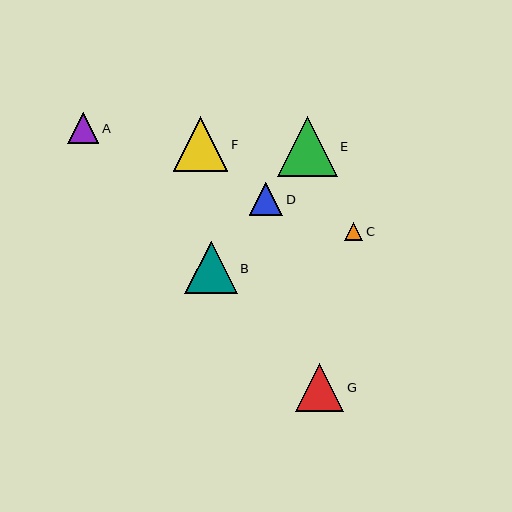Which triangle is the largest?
Triangle E is the largest with a size of approximately 60 pixels.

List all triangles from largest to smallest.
From largest to smallest: E, F, B, G, D, A, C.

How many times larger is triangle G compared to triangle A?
Triangle G is approximately 1.6 times the size of triangle A.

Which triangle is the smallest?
Triangle C is the smallest with a size of approximately 18 pixels.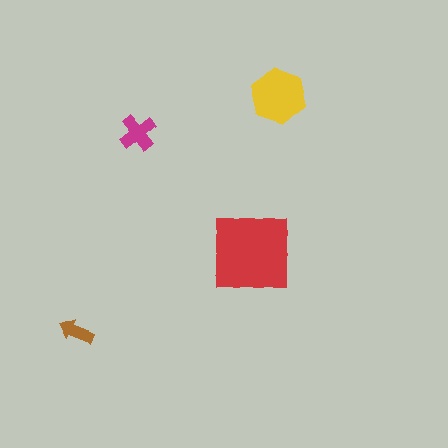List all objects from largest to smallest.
The red square, the yellow hexagon, the magenta cross, the brown arrow.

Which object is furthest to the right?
The yellow hexagon is rightmost.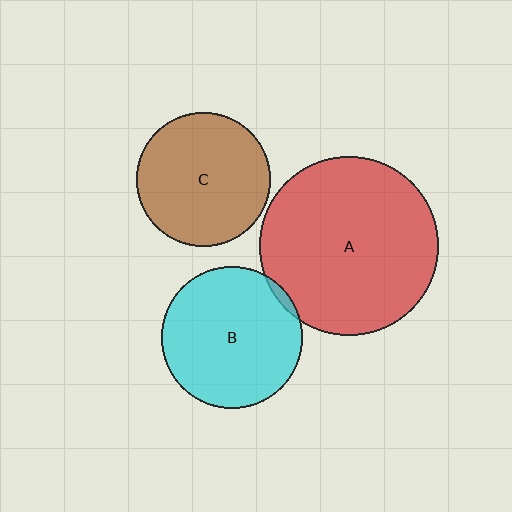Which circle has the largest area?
Circle A (red).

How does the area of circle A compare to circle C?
Approximately 1.8 times.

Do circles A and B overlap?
Yes.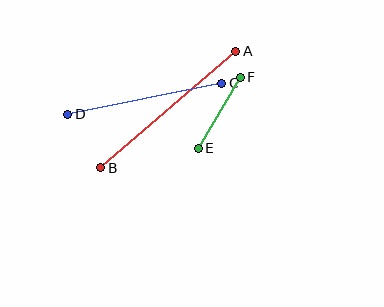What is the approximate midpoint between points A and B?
The midpoint is at approximately (168, 109) pixels.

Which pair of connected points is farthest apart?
Points A and B are farthest apart.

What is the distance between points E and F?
The distance is approximately 83 pixels.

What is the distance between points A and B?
The distance is approximately 178 pixels.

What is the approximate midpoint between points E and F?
The midpoint is at approximately (219, 113) pixels.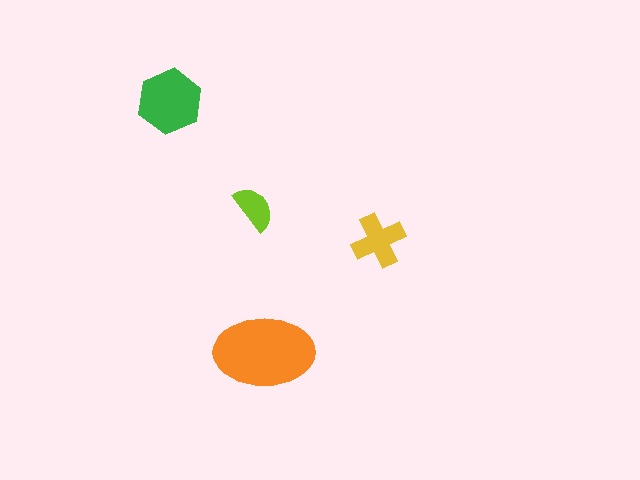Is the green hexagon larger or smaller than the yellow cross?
Larger.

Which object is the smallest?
The lime semicircle.